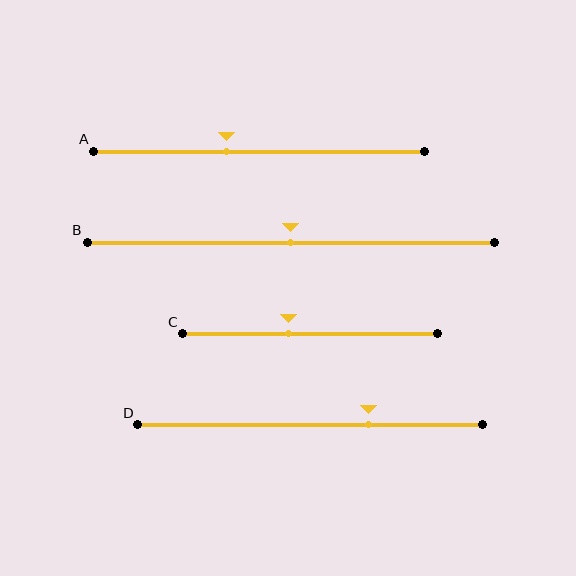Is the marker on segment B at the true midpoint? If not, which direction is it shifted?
Yes, the marker on segment B is at the true midpoint.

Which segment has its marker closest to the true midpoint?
Segment B has its marker closest to the true midpoint.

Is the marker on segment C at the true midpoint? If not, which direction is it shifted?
No, the marker on segment C is shifted to the left by about 8% of the segment length.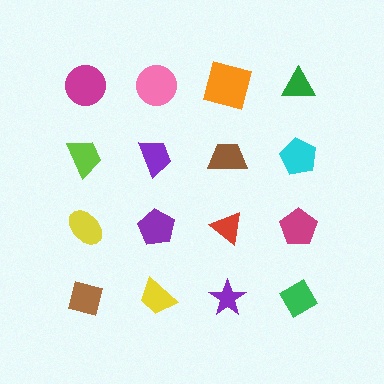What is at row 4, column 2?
A yellow trapezoid.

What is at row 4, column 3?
A purple star.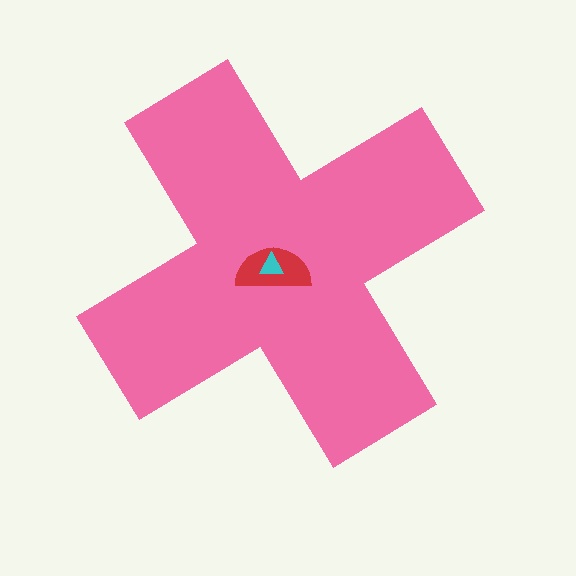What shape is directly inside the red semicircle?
The cyan triangle.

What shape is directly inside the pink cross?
The red semicircle.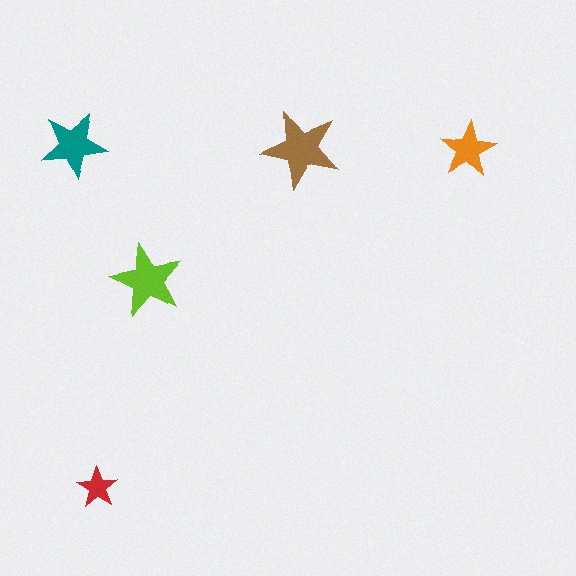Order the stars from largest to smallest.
the brown one, the lime one, the teal one, the orange one, the red one.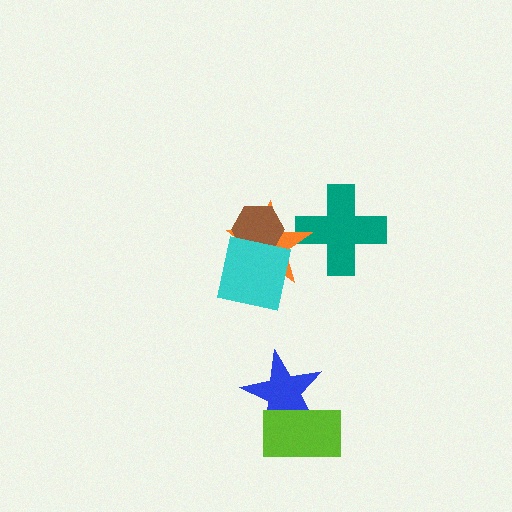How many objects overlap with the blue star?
1 object overlaps with the blue star.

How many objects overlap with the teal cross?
1 object overlaps with the teal cross.